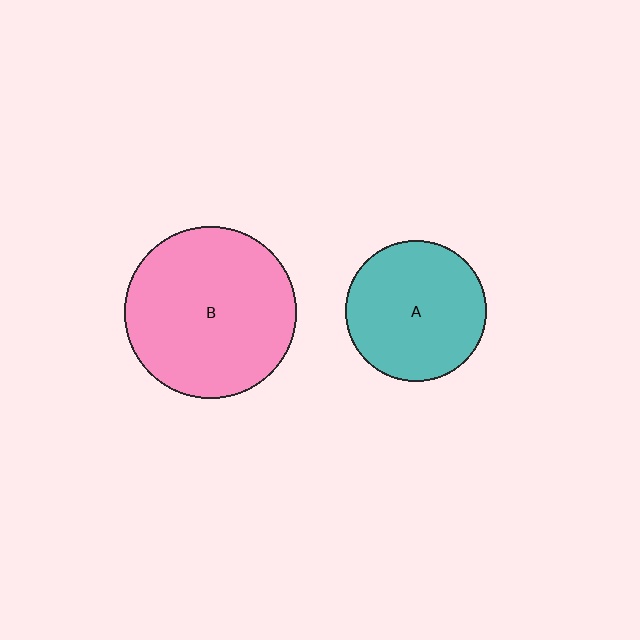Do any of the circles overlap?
No, none of the circles overlap.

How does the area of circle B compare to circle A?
Approximately 1.5 times.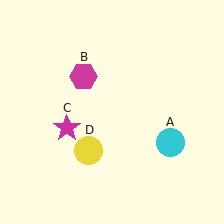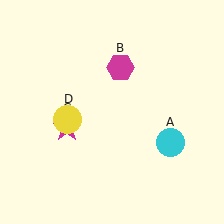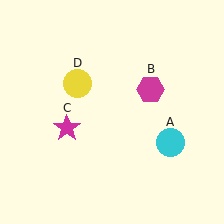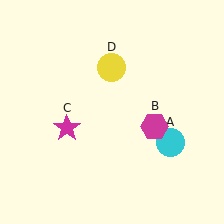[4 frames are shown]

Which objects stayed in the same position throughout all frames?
Cyan circle (object A) and magenta star (object C) remained stationary.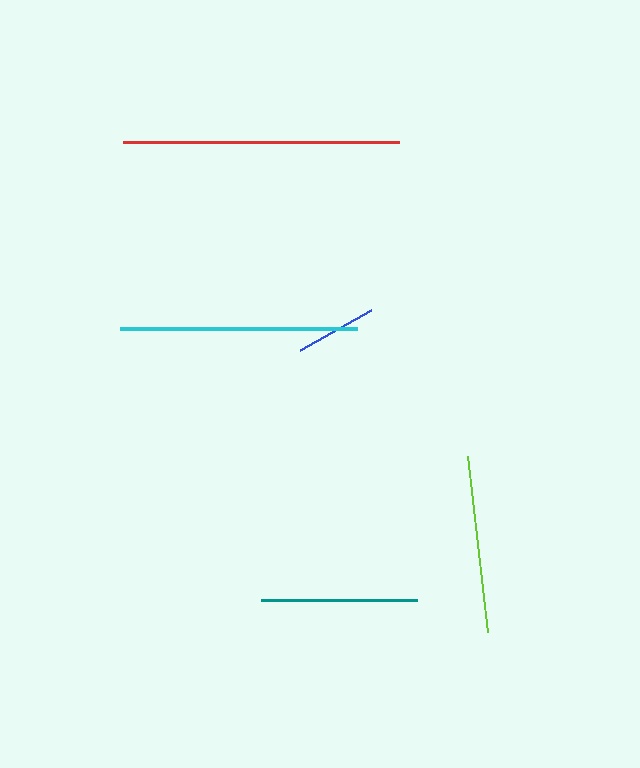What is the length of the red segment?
The red segment is approximately 276 pixels long.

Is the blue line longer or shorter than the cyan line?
The cyan line is longer than the blue line.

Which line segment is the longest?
The red line is the longest at approximately 276 pixels.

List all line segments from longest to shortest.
From longest to shortest: red, cyan, lime, teal, blue.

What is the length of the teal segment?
The teal segment is approximately 157 pixels long.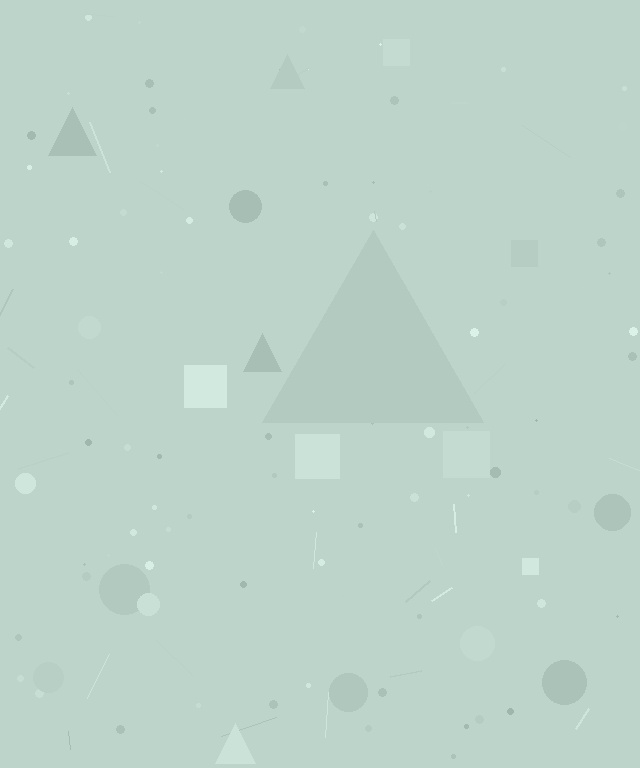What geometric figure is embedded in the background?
A triangle is embedded in the background.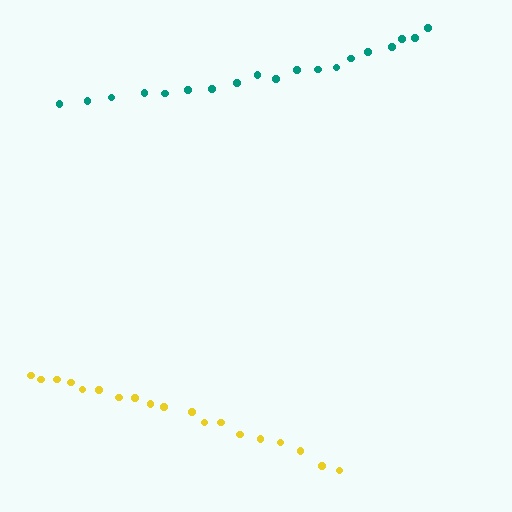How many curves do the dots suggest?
There are 2 distinct paths.